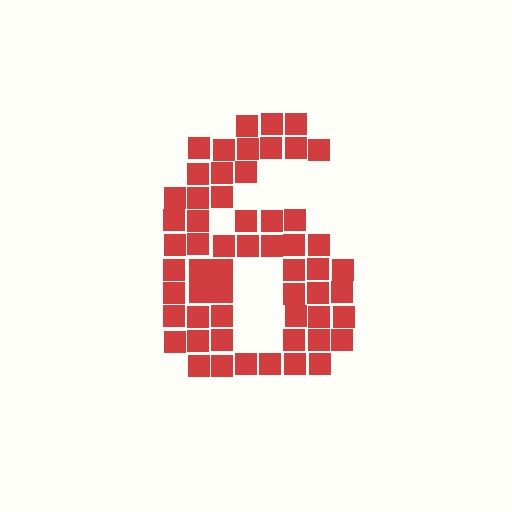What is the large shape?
The large shape is the digit 6.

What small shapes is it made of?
It is made of small squares.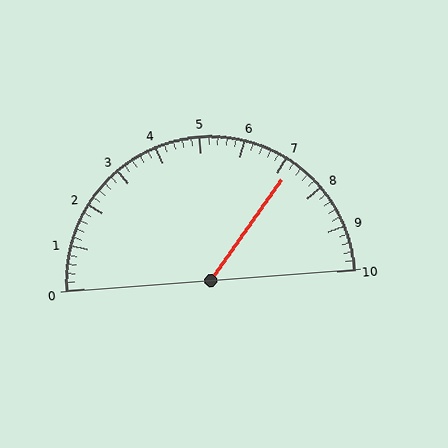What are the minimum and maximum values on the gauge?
The gauge ranges from 0 to 10.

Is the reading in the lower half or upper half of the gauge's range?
The reading is in the upper half of the range (0 to 10).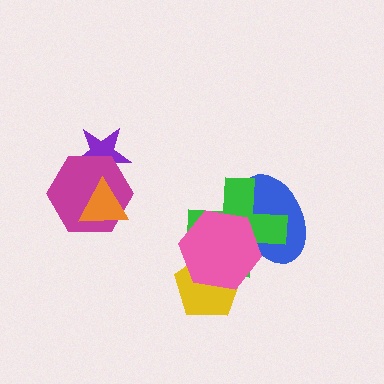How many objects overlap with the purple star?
2 objects overlap with the purple star.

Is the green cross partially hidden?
Yes, it is partially covered by another shape.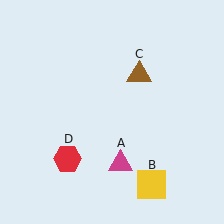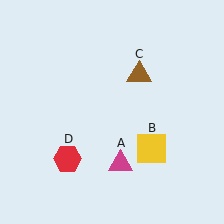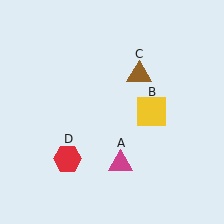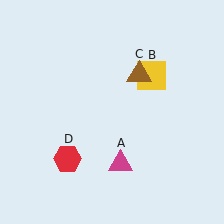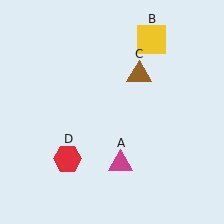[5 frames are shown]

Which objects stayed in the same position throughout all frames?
Magenta triangle (object A) and brown triangle (object C) and red hexagon (object D) remained stationary.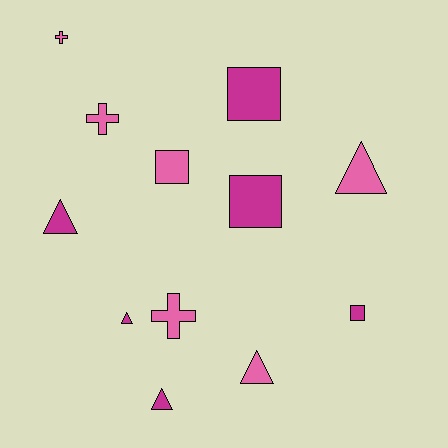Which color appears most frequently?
Pink, with 6 objects.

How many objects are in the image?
There are 12 objects.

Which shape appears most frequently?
Triangle, with 5 objects.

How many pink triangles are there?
There are 2 pink triangles.